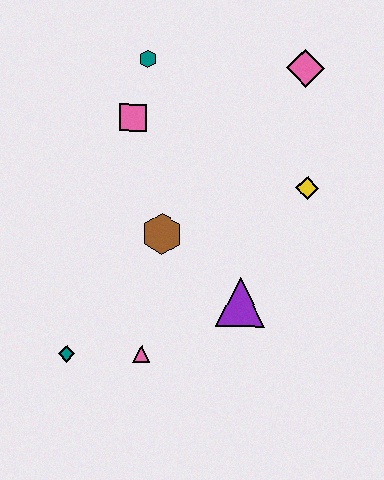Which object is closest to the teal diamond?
The pink triangle is closest to the teal diamond.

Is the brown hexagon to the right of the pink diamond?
No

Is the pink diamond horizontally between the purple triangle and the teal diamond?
No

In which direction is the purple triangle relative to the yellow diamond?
The purple triangle is below the yellow diamond.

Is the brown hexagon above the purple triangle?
Yes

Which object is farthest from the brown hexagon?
The pink diamond is farthest from the brown hexagon.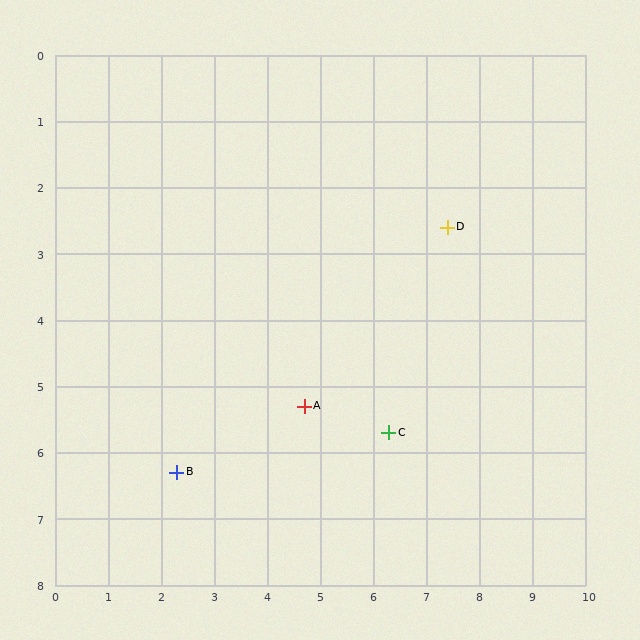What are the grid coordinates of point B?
Point B is at approximately (2.3, 6.3).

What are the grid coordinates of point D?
Point D is at approximately (7.4, 2.6).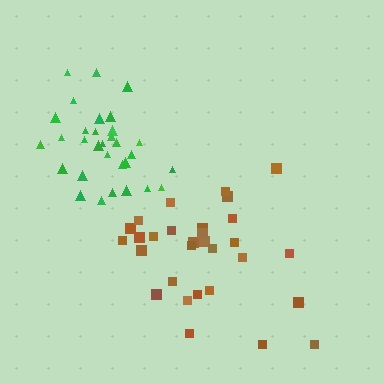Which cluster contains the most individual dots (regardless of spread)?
Green (31).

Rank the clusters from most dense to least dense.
green, brown.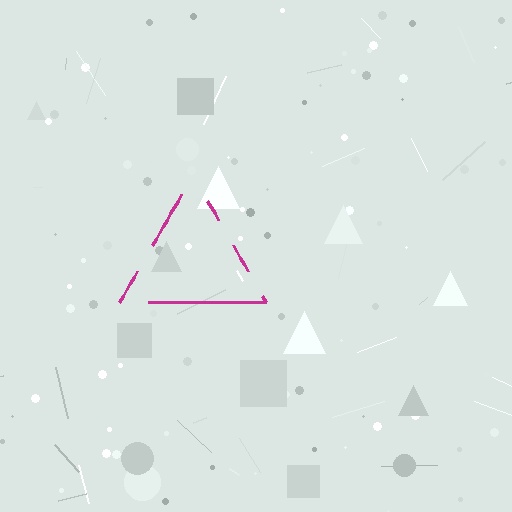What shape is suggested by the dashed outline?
The dashed outline suggests a triangle.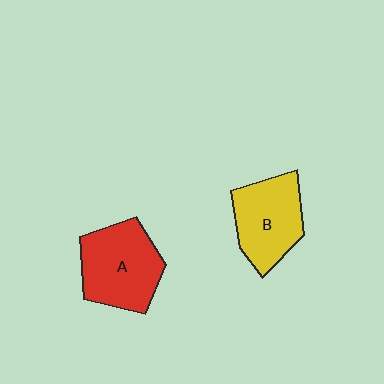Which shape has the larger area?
Shape A (red).